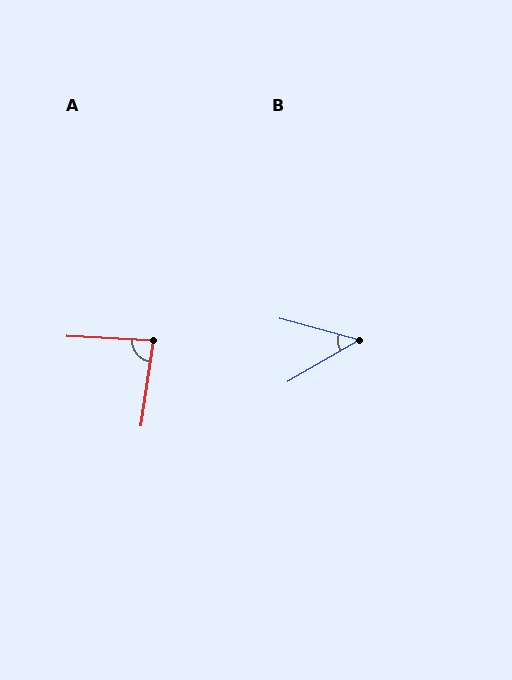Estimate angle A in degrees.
Approximately 84 degrees.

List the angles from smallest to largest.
B (45°), A (84°).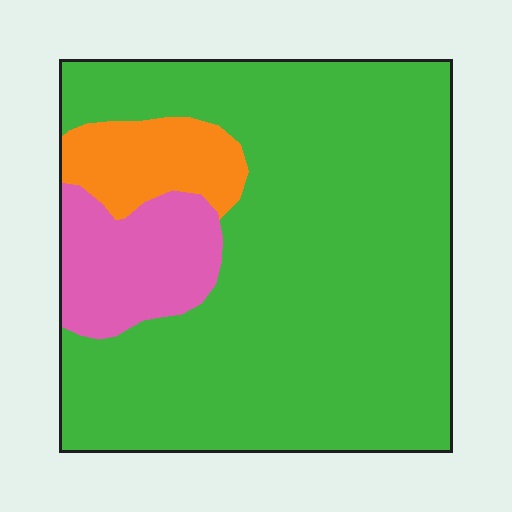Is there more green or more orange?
Green.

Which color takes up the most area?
Green, at roughly 80%.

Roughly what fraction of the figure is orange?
Orange covers about 10% of the figure.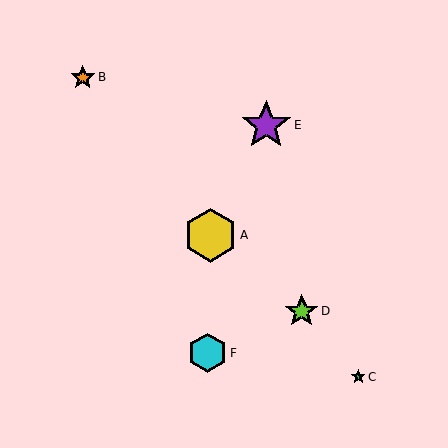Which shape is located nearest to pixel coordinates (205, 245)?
The yellow hexagon (labeled A) at (211, 235) is nearest to that location.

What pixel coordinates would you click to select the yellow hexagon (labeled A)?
Click at (211, 235) to select the yellow hexagon A.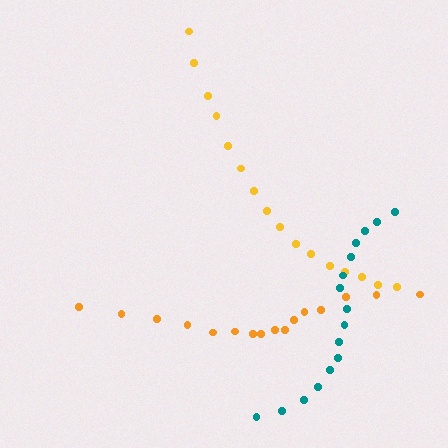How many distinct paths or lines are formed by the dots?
There are 3 distinct paths.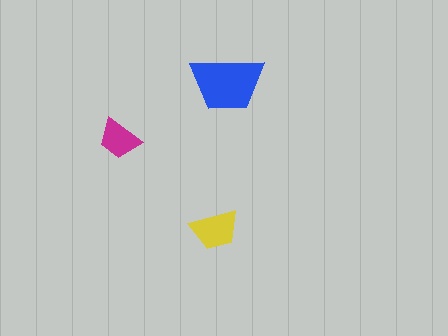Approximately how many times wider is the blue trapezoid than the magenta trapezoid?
About 1.5 times wider.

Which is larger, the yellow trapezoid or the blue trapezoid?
The blue one.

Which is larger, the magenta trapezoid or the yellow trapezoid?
The yellow one.